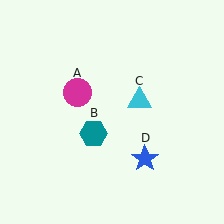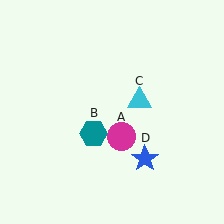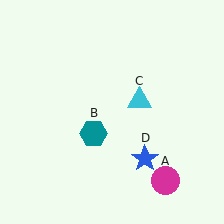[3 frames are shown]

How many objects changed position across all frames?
1 object changed position: magenta circle (object A).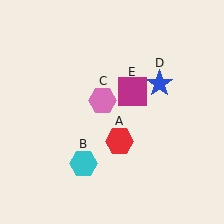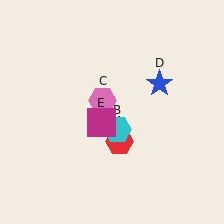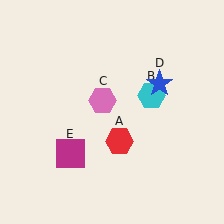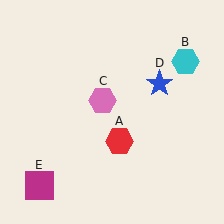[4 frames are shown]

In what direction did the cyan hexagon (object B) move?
The cyan hexagon (object B) moved up and to the right.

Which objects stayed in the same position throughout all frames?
Red hexagon (object A) and pink hexagon (object C) and blue star (object D) remained stationary.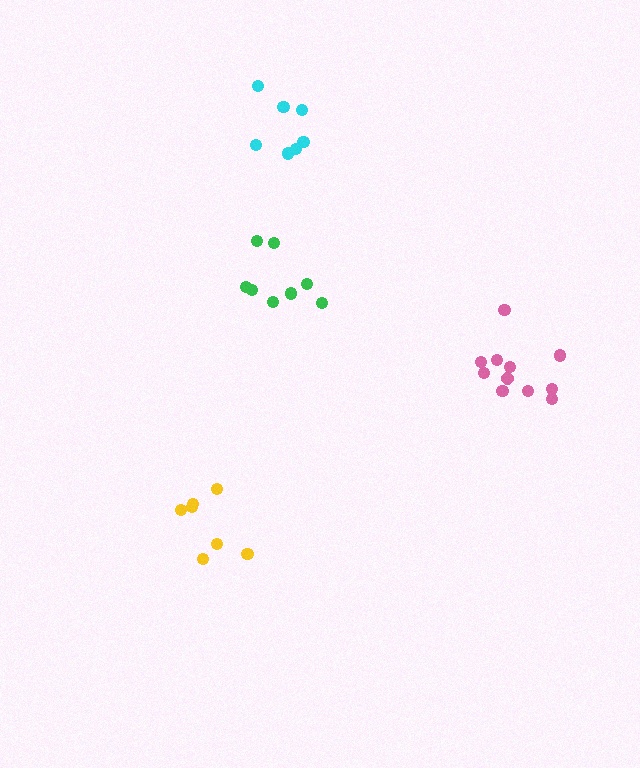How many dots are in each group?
Group 1: 8 dots, Group 2: 11 dots, Group 3: 7 dots, Group 4: 7 dots (33 total).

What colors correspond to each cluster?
The clusters are colored: green, pink, cyan, yellow.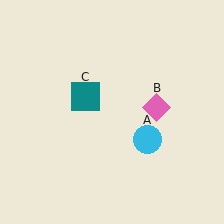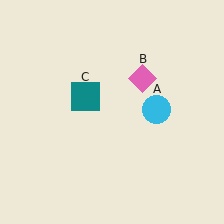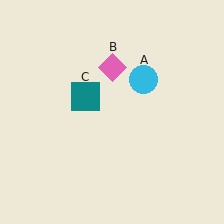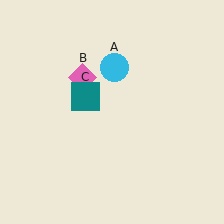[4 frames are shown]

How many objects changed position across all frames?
2 objects changed position: cyan circle (object A), pink diamond (object B).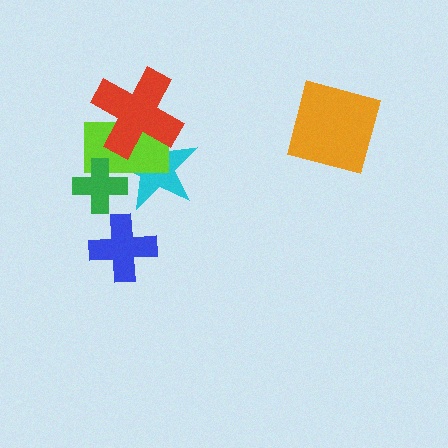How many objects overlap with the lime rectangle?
3 objects overlap with the lime rectangle.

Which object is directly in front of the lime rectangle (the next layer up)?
The red cross is directly in front of the lime rectangle.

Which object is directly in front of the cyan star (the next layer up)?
The lime rectangle is directly in front of the cyan star.